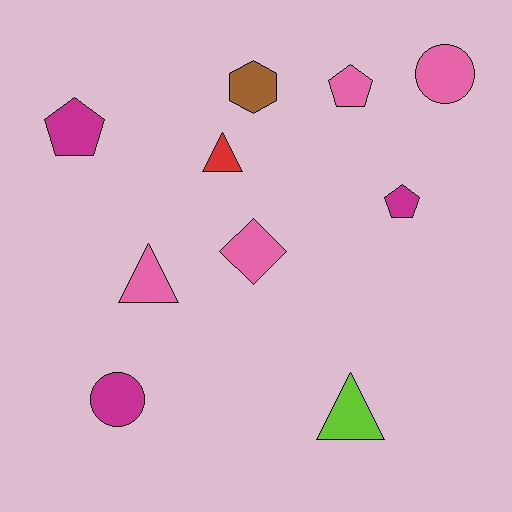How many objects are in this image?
There are 10 objects.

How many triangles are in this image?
There are 3 triangles.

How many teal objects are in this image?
There are no teal objects.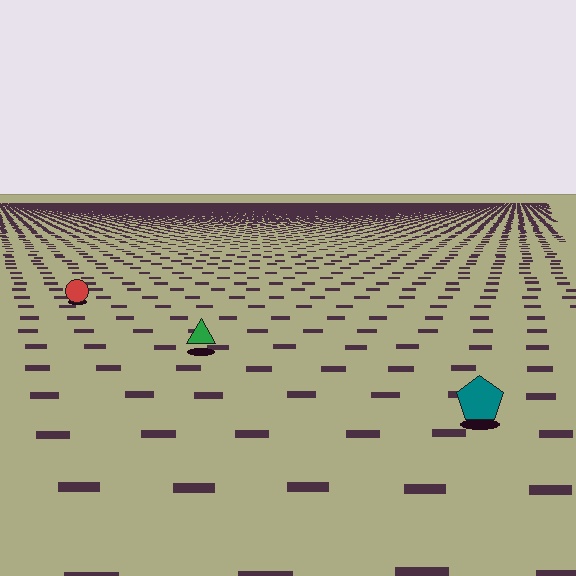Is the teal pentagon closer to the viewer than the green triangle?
Yes. The teal pentagon is closer — you can tell from the texture gradient: the ground texture is coarser near it.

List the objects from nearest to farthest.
From nearest to farthest: the teal pentagon, the green triangle, the red circle.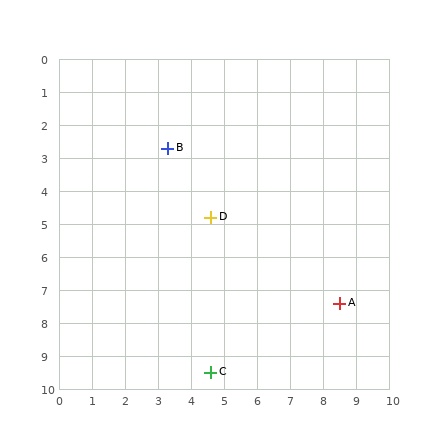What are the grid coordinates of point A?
Point A is at approximately (8.5, 7.4).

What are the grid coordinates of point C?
Point C is at approximately (4.6, 9.5).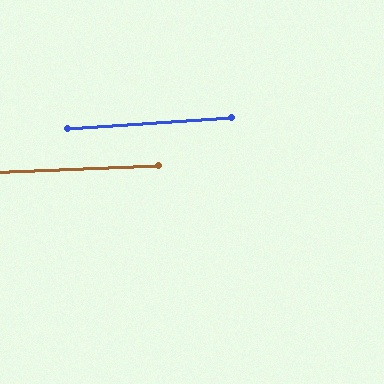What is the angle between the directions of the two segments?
Approximately 1 degree.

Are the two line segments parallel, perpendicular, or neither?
Parallel — their directions differ by only 1.4°.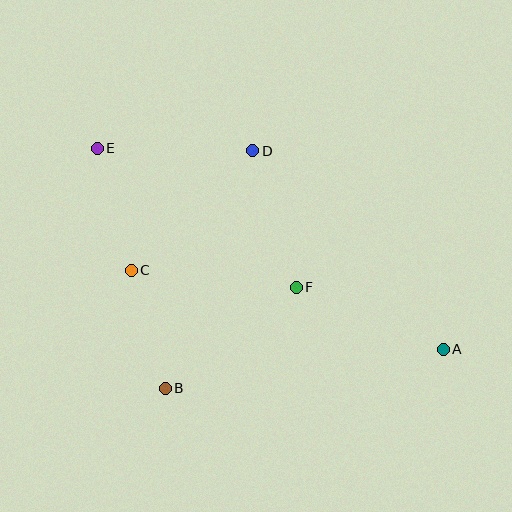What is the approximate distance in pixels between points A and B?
The distance between A and B is approximately 281 pixels.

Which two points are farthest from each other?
Points A and E are farthest from each other.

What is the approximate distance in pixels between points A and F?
The distance between A and F is approximately 159 pixels.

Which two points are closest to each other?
Points B and C are closest to each other.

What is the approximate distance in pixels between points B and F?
The distance between B and F is approximately 165 pixels.